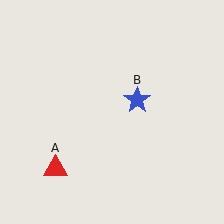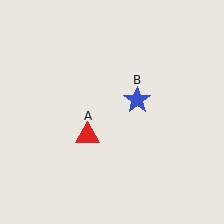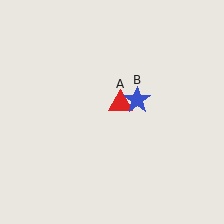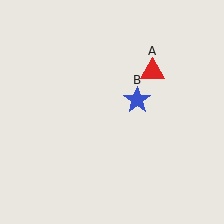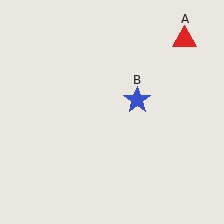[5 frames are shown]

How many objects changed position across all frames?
1 object changed position: red triangle (object A).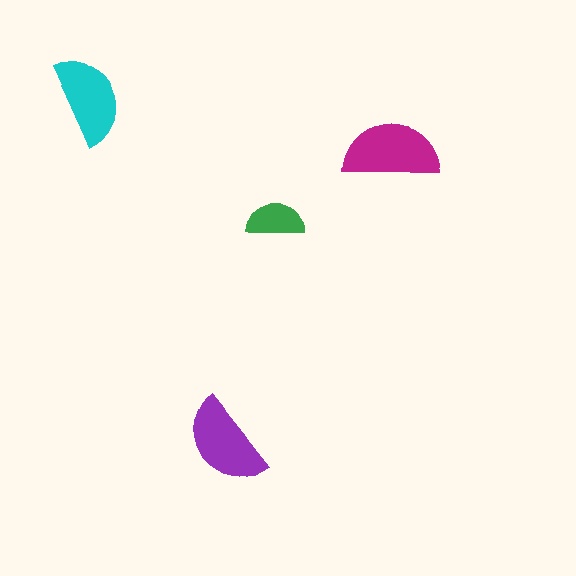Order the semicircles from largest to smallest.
the magenta one, the purple one, the cyan one, the green one.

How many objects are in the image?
There are 4 objects in the image.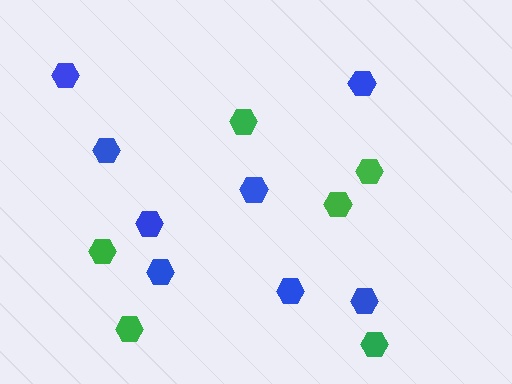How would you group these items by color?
There are 2 groups: one group of green hexagons (6) and one group of blue hexagons (8).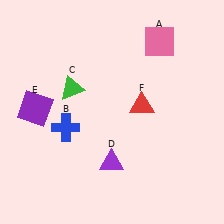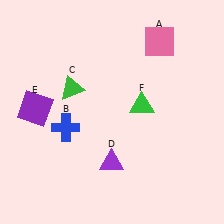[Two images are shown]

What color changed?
The triangle (F) changed from red in Image 1 to green in Image 2.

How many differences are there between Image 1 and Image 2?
There is 1 difference between the two images.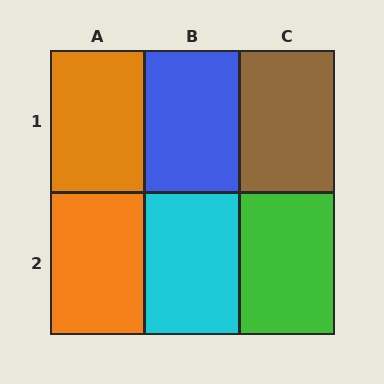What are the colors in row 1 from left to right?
Orange, blue, brown.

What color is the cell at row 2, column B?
Cyan.